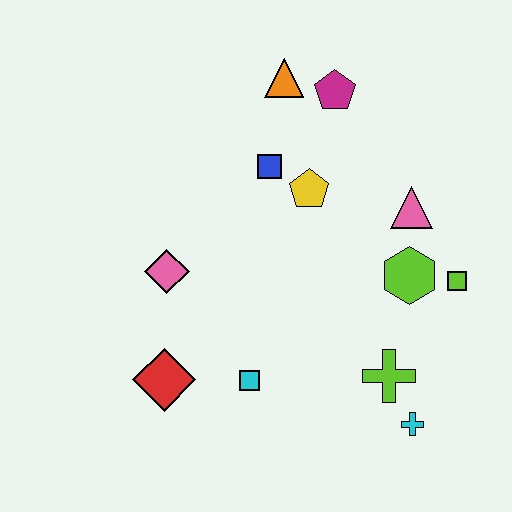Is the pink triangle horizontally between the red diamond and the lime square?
Yes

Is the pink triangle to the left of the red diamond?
No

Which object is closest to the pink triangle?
The lime hexagon is closest to the pink triangle.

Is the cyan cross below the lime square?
Yes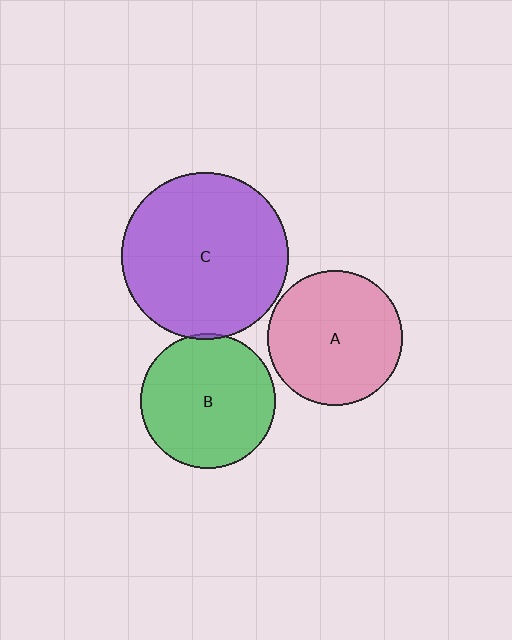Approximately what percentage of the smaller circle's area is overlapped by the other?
Approximately 5%.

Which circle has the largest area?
Circle C (purple).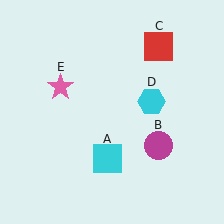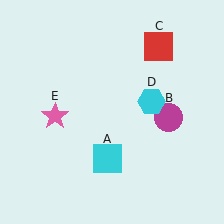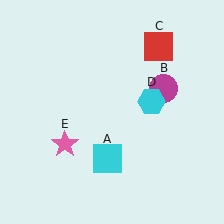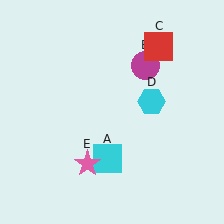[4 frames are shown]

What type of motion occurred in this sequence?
The magenta circle (object B), pink star (object E) rotated counterclockwise around the center of the scene.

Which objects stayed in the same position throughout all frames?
Cyan square (object A) and red square (object C) and cyan hexagon (object D) remained stationary.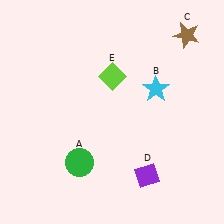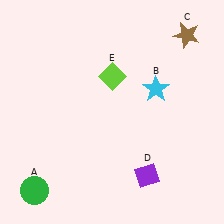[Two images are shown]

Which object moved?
The green circle (A) moved left.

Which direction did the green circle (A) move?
The green circle (A) moved left.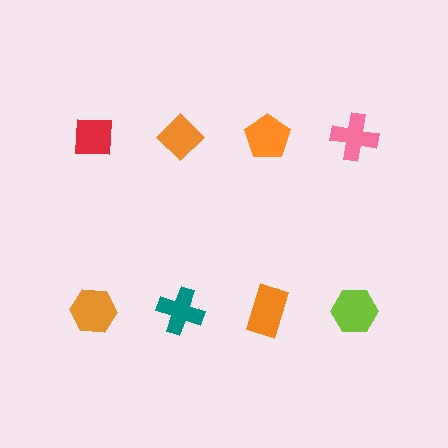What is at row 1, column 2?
An orange diamond.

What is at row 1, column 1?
A red square.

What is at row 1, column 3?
An orange pentagon.